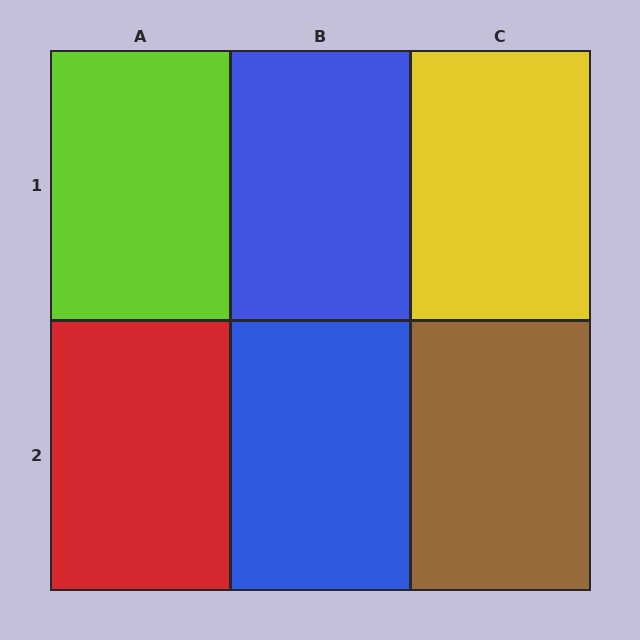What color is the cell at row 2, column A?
Red.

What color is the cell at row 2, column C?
Brown.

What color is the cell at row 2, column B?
Blue.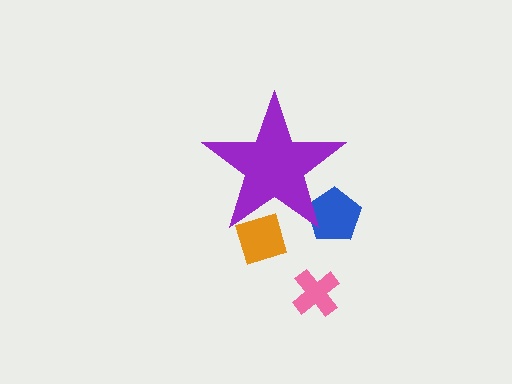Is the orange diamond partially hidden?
Yes, the orange diamond is partially hidden behind the purple star.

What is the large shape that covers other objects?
A purple star.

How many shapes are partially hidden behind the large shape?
2 shapes are partially hidden.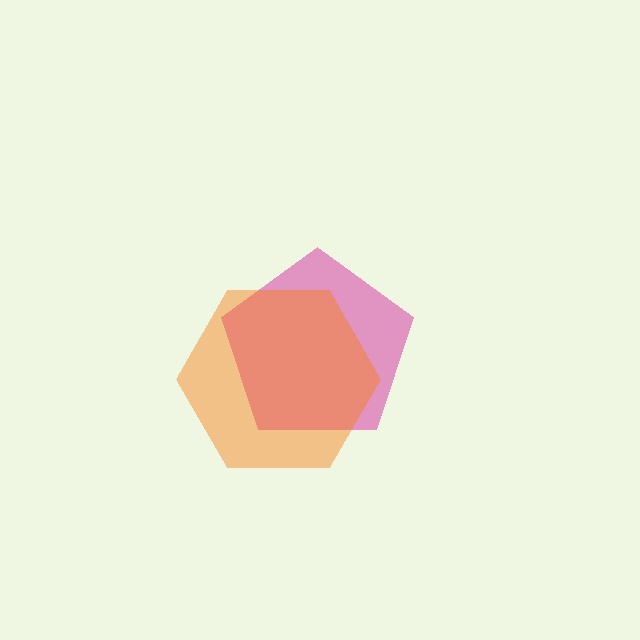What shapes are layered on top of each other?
The layered shapes are: a pink pentagon, an orange hexagon.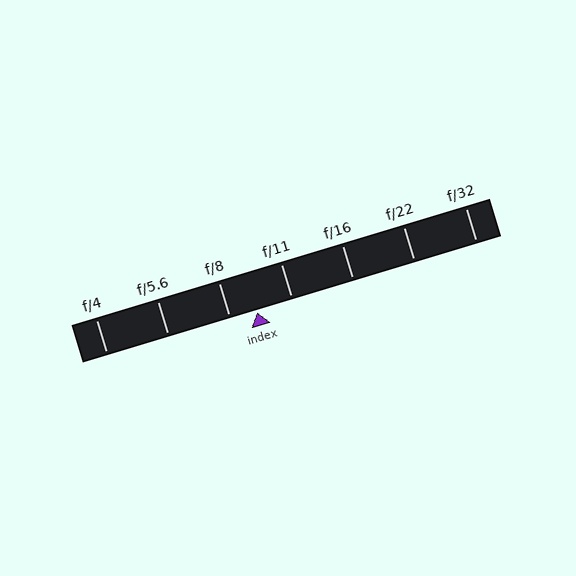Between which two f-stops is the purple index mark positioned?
The index mark is between f/8 and f/11.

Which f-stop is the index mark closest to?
The index mark is closest to f/8.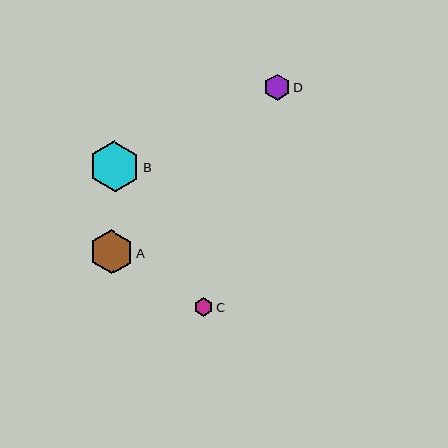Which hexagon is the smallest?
Hexagon C is the smallest with a size of approximately 19 pixels.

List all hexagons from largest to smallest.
From largest to smallest: B, A, D, C.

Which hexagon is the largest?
Hexagon B is the largest with a size of approximately 51 pixels.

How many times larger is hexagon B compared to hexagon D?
Hexagon B is approximately 2.0 times the size of hexagon D.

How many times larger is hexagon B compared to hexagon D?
Hexagon B is approximately 2.0 times the size of hexagon D.